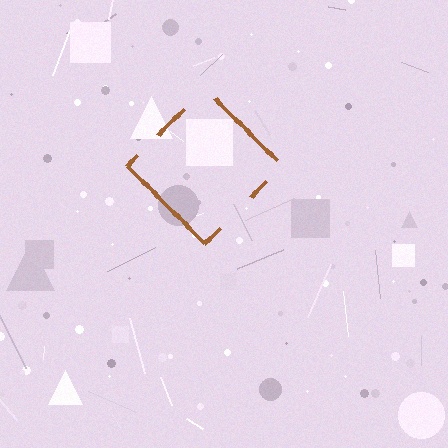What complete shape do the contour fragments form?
The contour fragments form a diamond.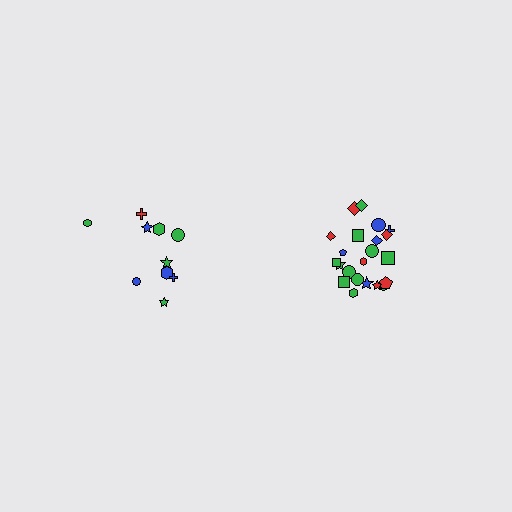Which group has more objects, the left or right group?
The right group.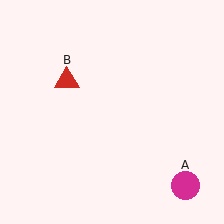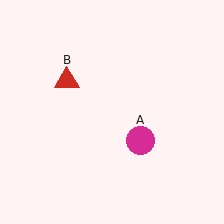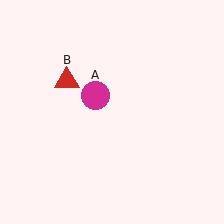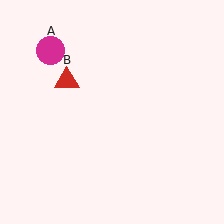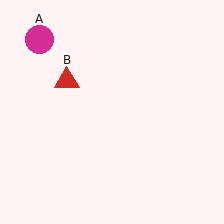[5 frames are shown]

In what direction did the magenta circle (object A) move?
The magenta circle (object A) moved up and to the left.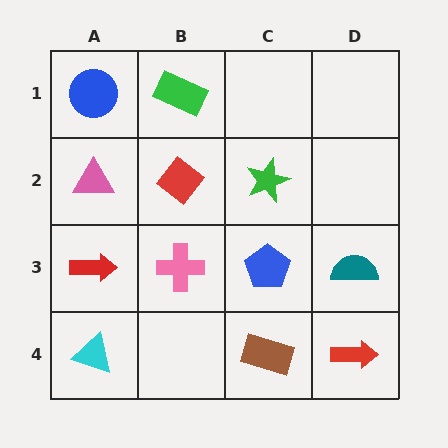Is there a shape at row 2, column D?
No, that cell is empty.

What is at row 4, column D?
A red arrow.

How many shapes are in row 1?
2 shapes.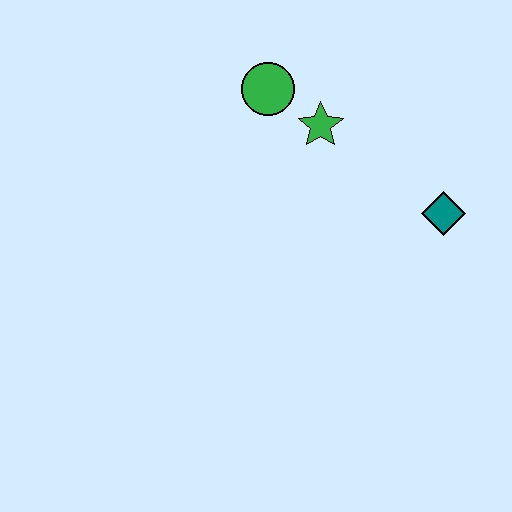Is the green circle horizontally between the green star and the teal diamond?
No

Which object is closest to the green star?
The green circle is closest to the green star.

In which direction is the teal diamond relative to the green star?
The teal diamond is to the right of the green star.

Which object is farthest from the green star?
The teal diamond is farthest from the green star.